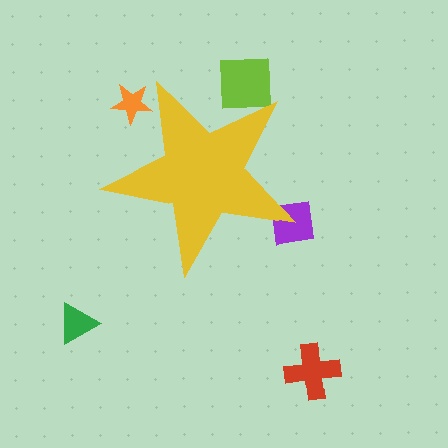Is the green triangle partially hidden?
No, the green triangle is fully visible.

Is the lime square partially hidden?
Yes, the lime square is partially hidden behind the yellow star.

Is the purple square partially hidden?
Yes, the purple square is partially hidden behind the yellow star.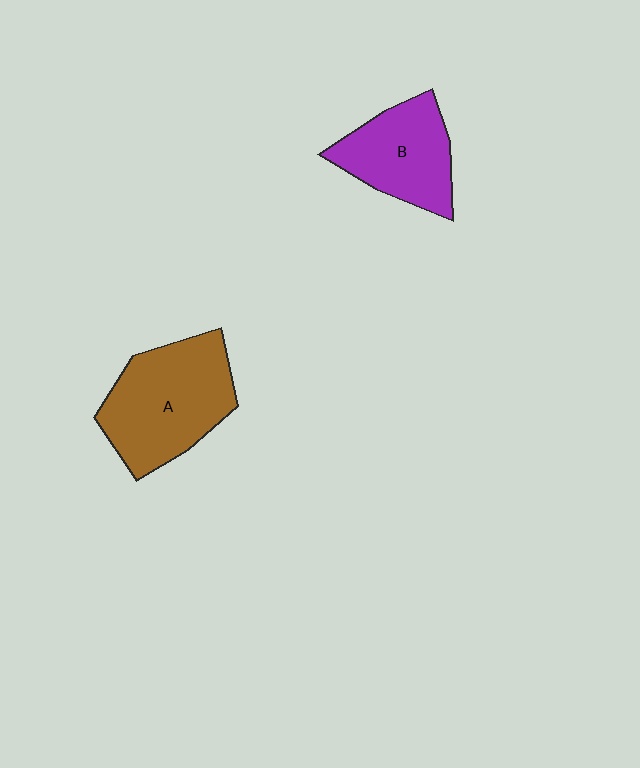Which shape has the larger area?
Shape A (brown).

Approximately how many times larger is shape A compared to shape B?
Approximately 1.4 times.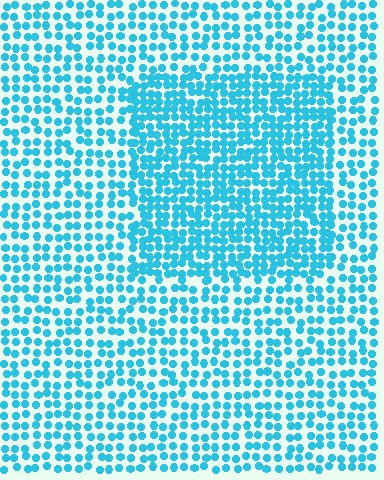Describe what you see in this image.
The image contains small cyan elements arranged at two different densities. A rectangle-shaped region is visible where the elements are more densely packed than the surrounding area.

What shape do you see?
I see a rectangle.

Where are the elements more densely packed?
The elements are more densely packed inside the rectangle boundary.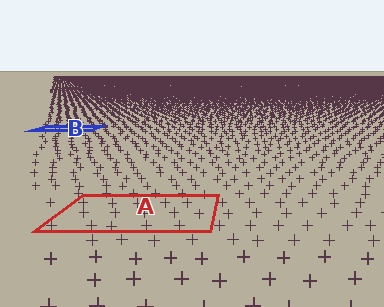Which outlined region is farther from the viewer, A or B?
Region B is farther from the viewer — the texture elements inside it appear smaller and more densely packed.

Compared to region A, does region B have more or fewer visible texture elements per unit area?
Region B has more texture elements per unit area — they are packed more densely because it is farther away.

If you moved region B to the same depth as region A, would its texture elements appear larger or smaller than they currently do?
They would appear larger. At a closer depth, the same texture elements are projected at a bigger on-screen size.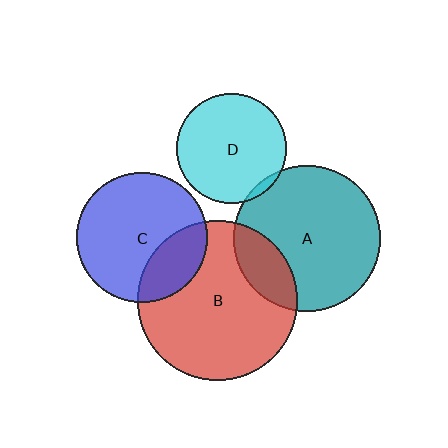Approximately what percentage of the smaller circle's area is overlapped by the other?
Approximately 5%.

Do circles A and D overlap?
Yes.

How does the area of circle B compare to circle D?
Approximately 2.2 times.